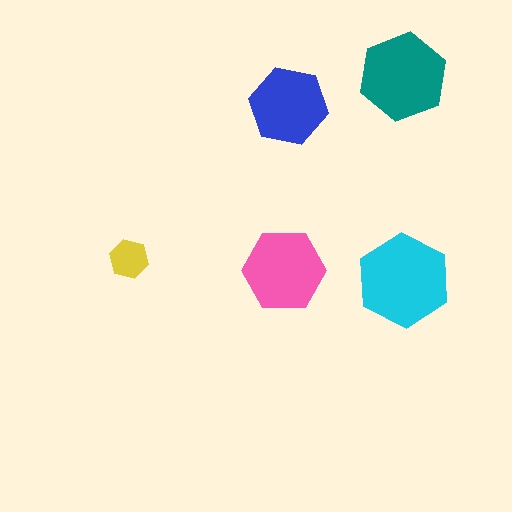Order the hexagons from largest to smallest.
the cyan one, the teal one, the pink one, the blue one, the yellow one.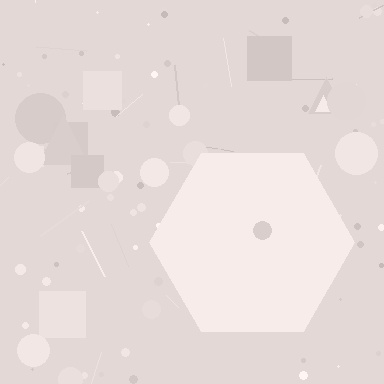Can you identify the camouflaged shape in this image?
The camouflaged shape is a hexagon.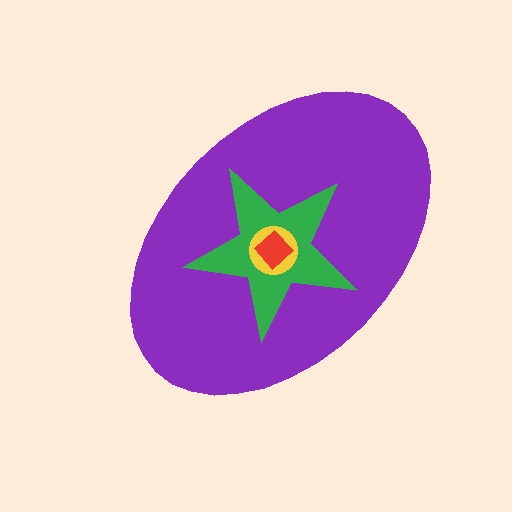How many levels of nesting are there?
4.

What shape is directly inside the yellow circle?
The red diamond.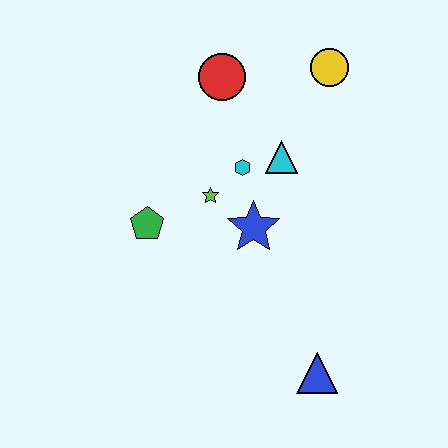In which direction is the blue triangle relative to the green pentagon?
The blue triangle is to the right of the green pentagon.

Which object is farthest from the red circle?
The blue triangle is farthest from the red circle.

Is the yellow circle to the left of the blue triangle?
No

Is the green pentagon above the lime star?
No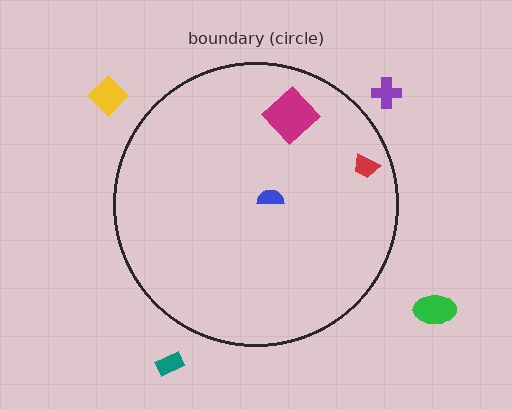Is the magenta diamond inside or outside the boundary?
Inside.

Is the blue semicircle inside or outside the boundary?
Inside.